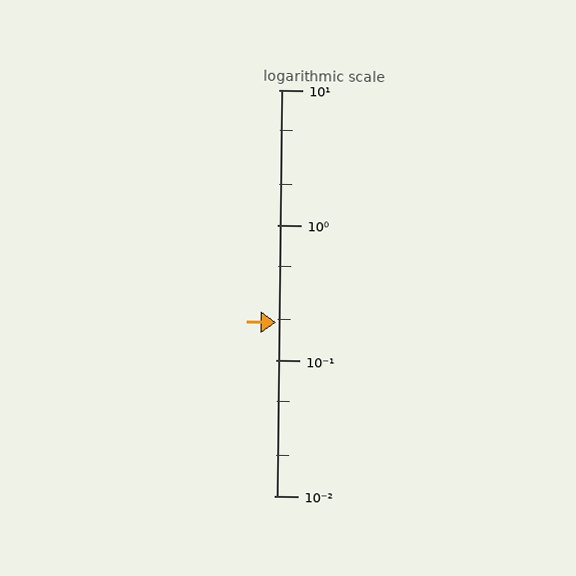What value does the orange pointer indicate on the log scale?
The pointer indicates approximately 0.19.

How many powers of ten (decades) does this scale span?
The scale spans 3 decades, from 0.01 to 10.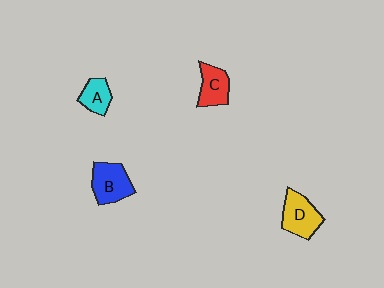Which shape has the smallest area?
Shape A (cyan).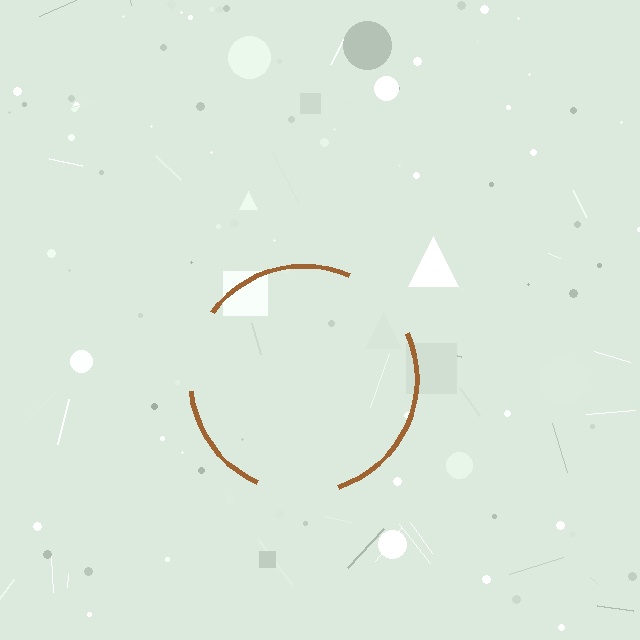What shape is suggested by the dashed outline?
The dashed outline suggests a circle.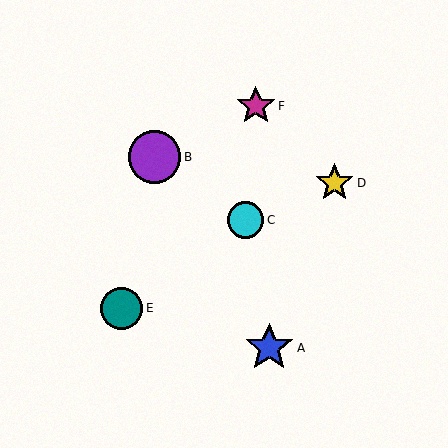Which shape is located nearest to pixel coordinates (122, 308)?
The teal circle (labeled E) at (121, 308) is nearest to that location.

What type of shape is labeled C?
Shape C is a cyan circle.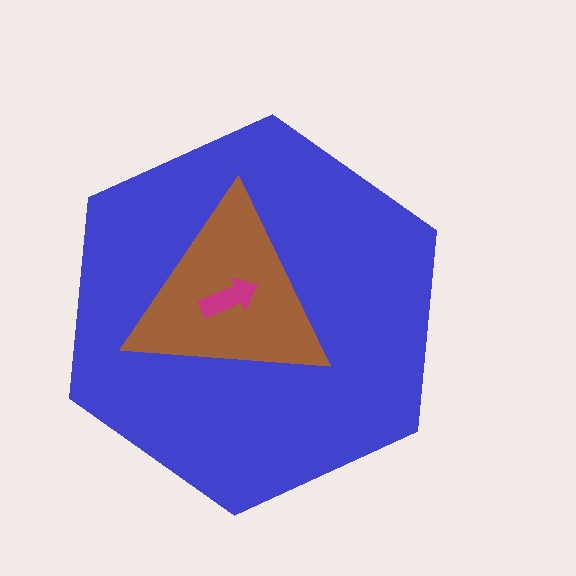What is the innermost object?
The magenta arrow.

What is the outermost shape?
The blue hexagon.